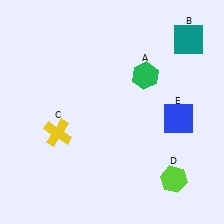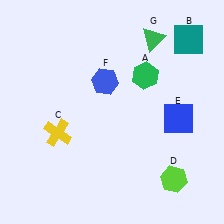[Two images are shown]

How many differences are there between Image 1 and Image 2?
There are 2 differences between the two images.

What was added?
A blue hexagon (F), a green triangle (G) were added in Image 2.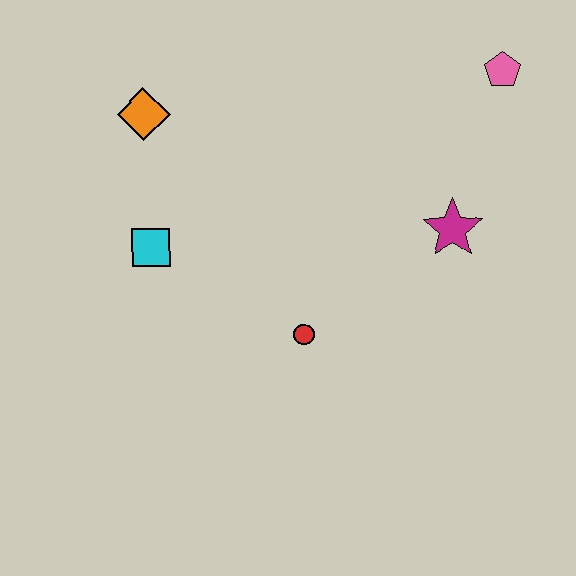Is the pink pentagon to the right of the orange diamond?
Yes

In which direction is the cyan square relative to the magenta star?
The cyan square is to the left of the magenta star.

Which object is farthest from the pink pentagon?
The cyan square is farthest from the pink pentagon.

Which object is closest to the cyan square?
The orange diamond is closest to the cyan square.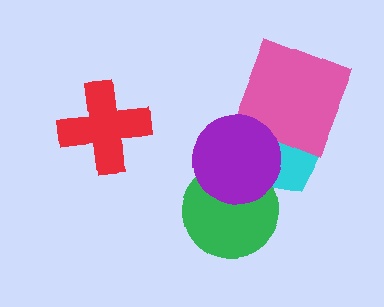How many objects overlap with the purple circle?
2 objects overlap with the purple circle.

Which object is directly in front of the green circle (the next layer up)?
The cyan pentagon is directly in front of the green circle.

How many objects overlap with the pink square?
1 object overlaps with the pink square.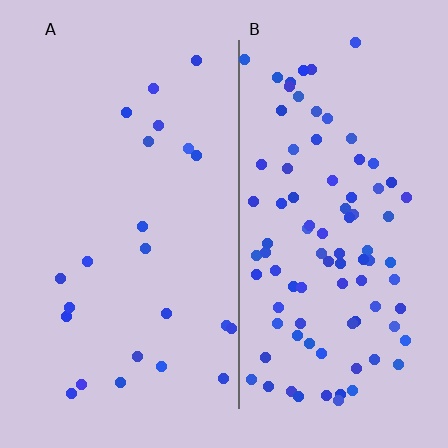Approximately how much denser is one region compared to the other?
Approximately 4.0× — region B over region A.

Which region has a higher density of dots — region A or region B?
B (the right).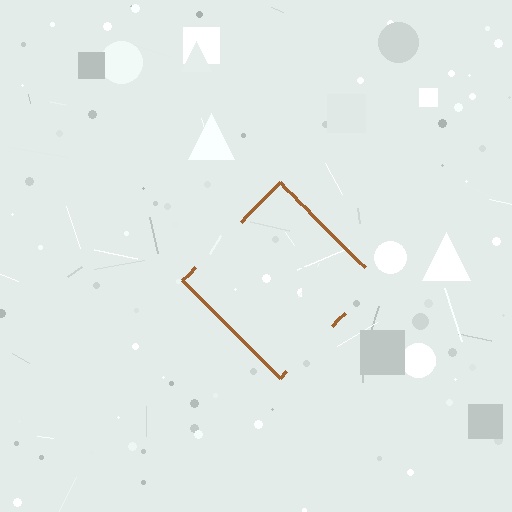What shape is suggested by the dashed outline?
The dashed outline suggests a diamond.